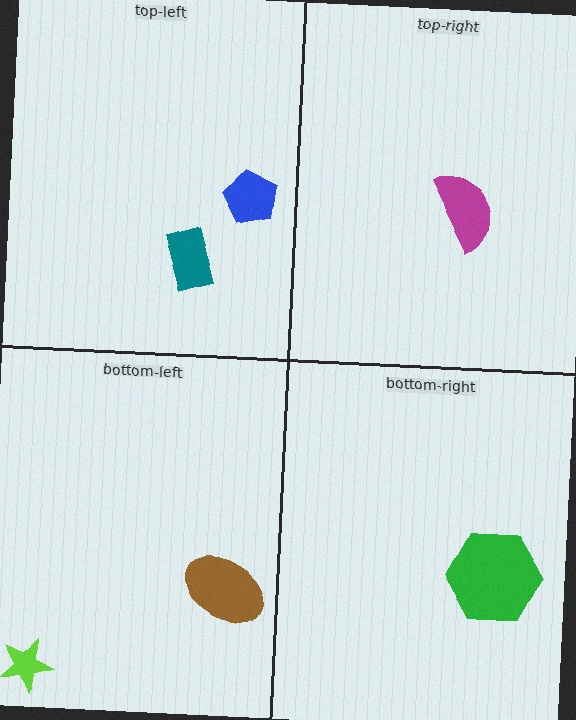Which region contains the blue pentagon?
The top-left region.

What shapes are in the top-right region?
The magenta semicircle.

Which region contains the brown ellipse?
The bottom-left region.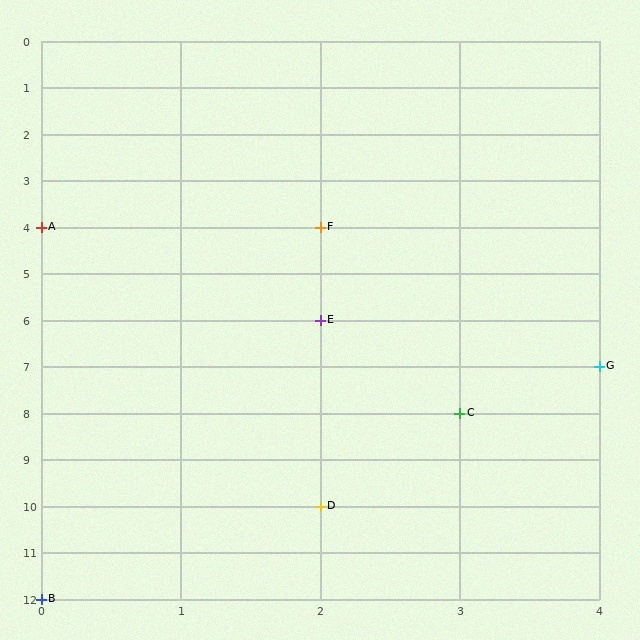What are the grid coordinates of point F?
Point F is at grid coordinates (2, 4).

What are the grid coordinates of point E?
Point E is at grid coordinates (2, 6).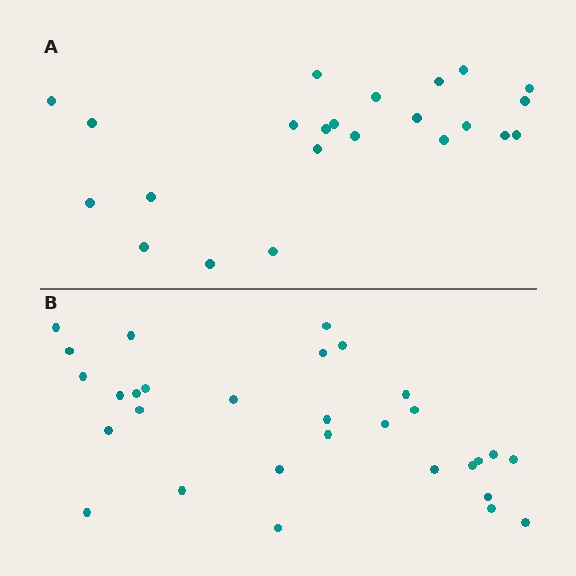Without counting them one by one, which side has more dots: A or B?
Region B (the bottom region) has more dots.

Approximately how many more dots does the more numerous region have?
Region B has roughly 8 or so more dots than region A.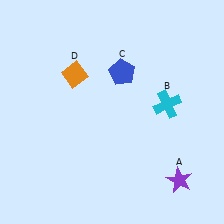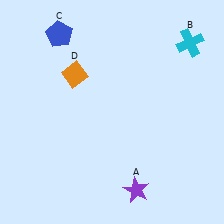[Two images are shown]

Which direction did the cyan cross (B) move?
The cyan cross (B) moved up.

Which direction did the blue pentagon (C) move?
The blue pentagon (C) moved left.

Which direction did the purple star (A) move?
The purple star (A) moved left.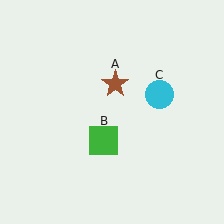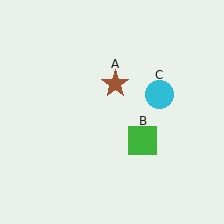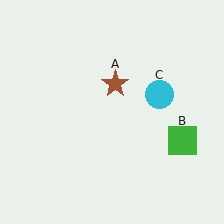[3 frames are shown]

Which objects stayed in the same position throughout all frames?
Brown star (object A) and cyan circle (object C) remained stationary.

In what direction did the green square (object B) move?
The green square (object B) moved right.